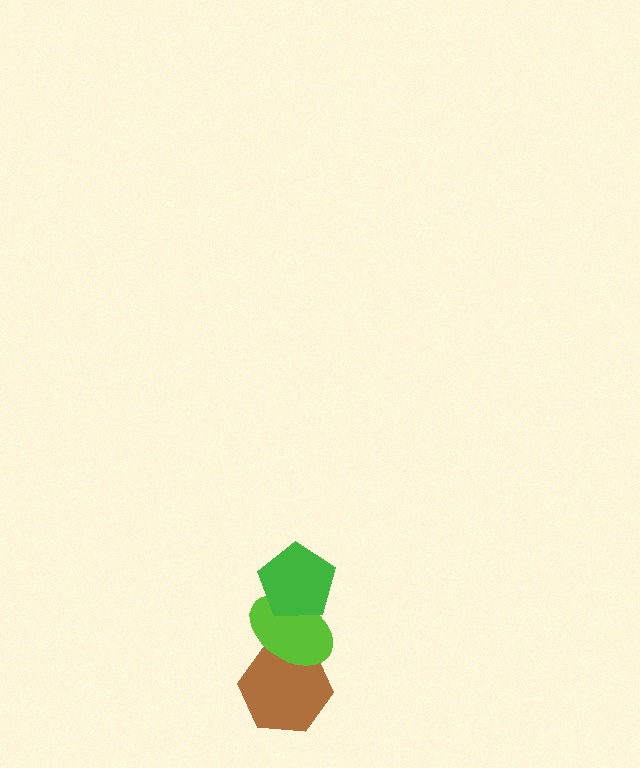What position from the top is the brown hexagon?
The brown hexagon is 3rd from the top.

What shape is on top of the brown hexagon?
The lime ellipse is on top of the brown hexagon.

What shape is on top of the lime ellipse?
The green pentagon is on top of the lime ellipse.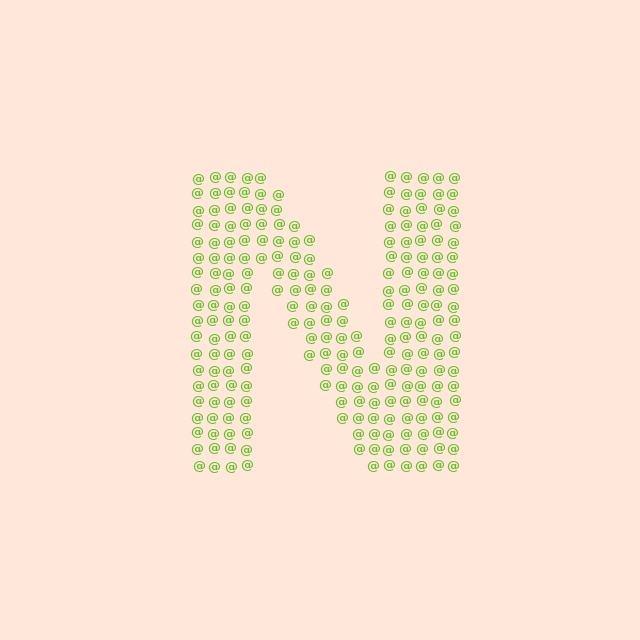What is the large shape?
The large shape is the letter N.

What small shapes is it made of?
It is made of small at signs.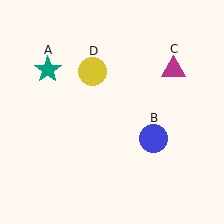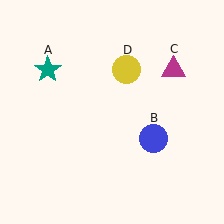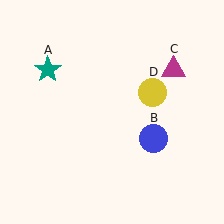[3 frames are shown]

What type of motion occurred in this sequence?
The yellow circle (object D) rotated clockwise around the center of the scene.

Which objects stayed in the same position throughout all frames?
Teal star (object A) and blue circle (object B) and magenta triangle (object C) remained stationary.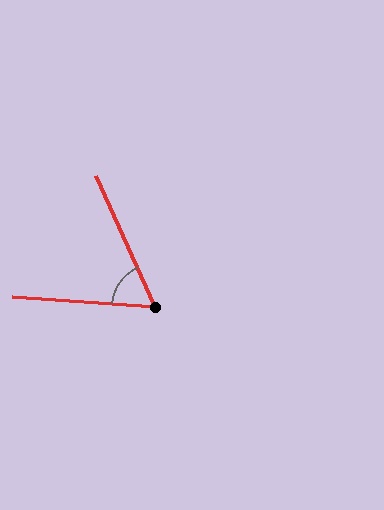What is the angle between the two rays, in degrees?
Approximately 61 degrees.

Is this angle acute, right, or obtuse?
It is acute.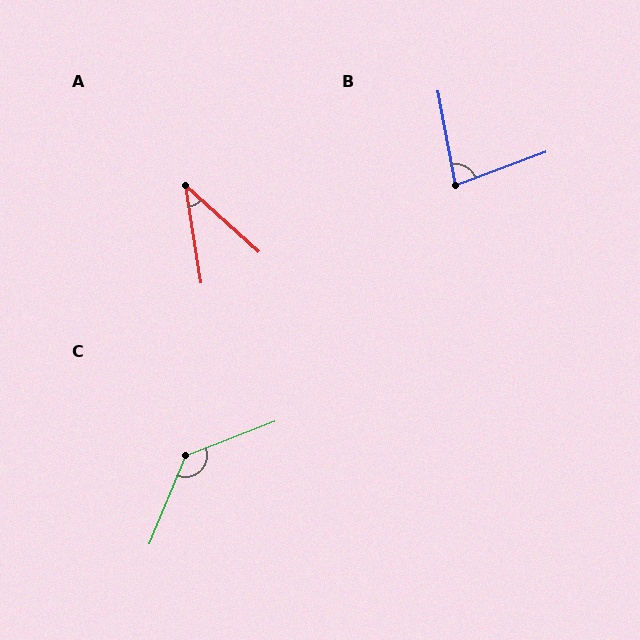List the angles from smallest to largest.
A (39°), B (80°), C (134°).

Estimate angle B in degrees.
Approximately 80 degrees.